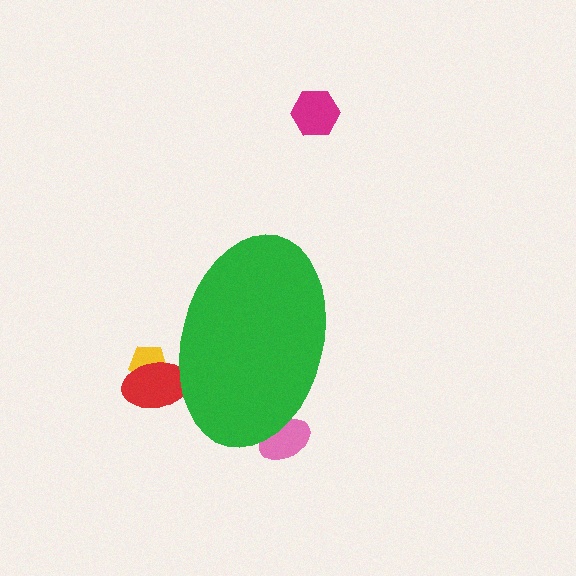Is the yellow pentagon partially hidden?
Yes, the yellow pentagon is partially hidden behind the green ellipse.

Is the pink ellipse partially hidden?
Yes, the pink ellipse is partially hidden behind the green ellipse.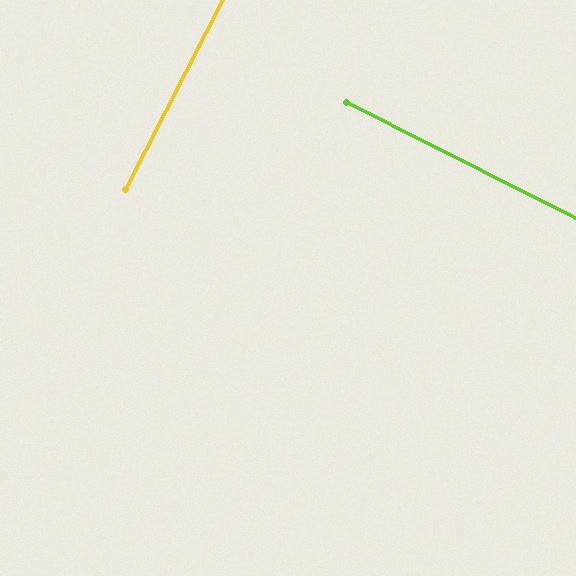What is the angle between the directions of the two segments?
Approximately 90 degrees.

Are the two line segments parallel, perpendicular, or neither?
Perpendicular — they meet at approximately 90°.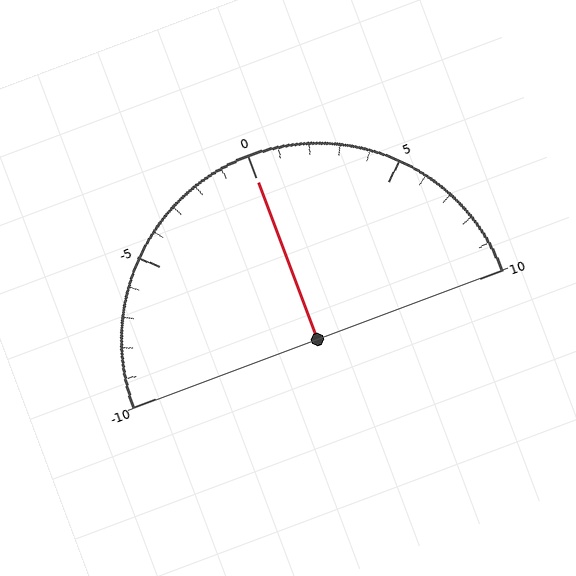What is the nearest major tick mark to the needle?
The nearest major tick mark is 0.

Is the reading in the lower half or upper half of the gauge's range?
The reading is in the upper half of the range (-10 to 10).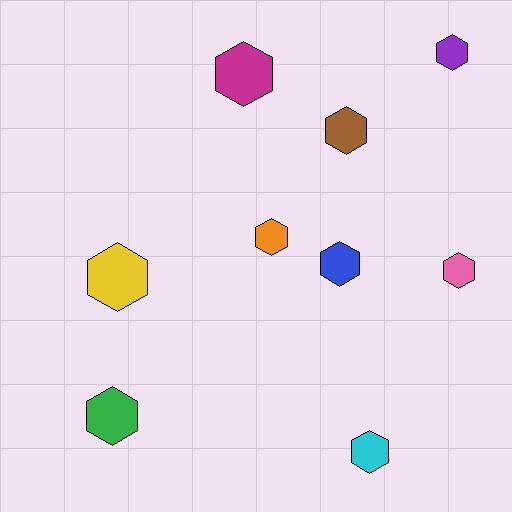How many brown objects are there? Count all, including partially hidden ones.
There is 1 brown object.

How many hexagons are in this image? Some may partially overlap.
There are 9 hexagons.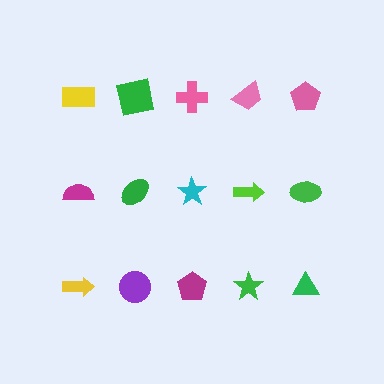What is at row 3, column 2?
A purple circle.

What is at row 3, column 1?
A yellow arrow.